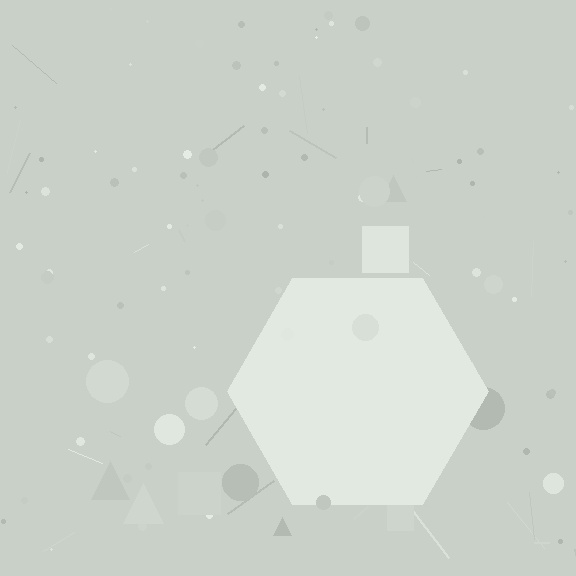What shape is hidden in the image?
A hexagon is hidden in the image.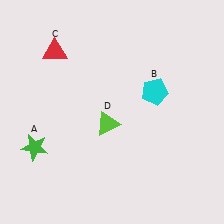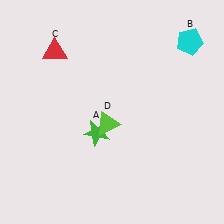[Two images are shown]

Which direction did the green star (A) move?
The green star (A) moved right.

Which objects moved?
The objects that moved are: the green star (A), the cyan pentagon (B).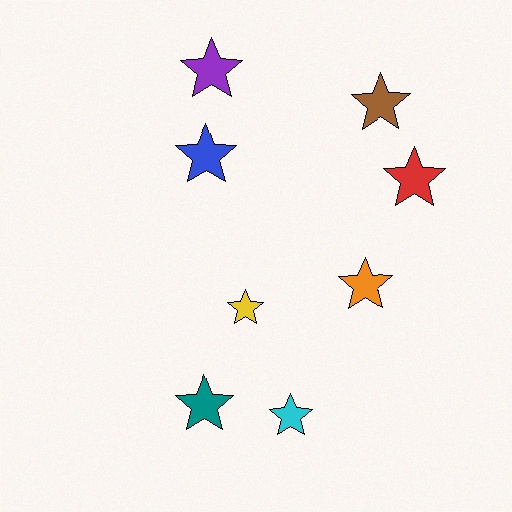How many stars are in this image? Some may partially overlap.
There are 8 stars.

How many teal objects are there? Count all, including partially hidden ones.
There is 1 teal object.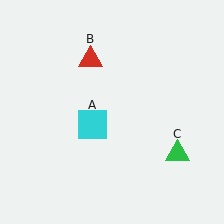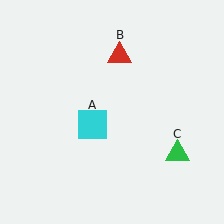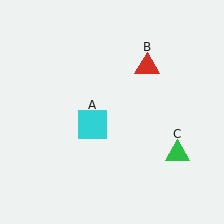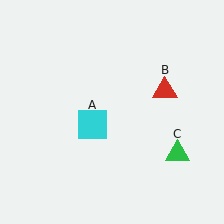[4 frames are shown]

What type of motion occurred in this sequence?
The red triangle (object B) rotated clockwise around the center of the scene.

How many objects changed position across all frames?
1 object changed position: red triangle (object B).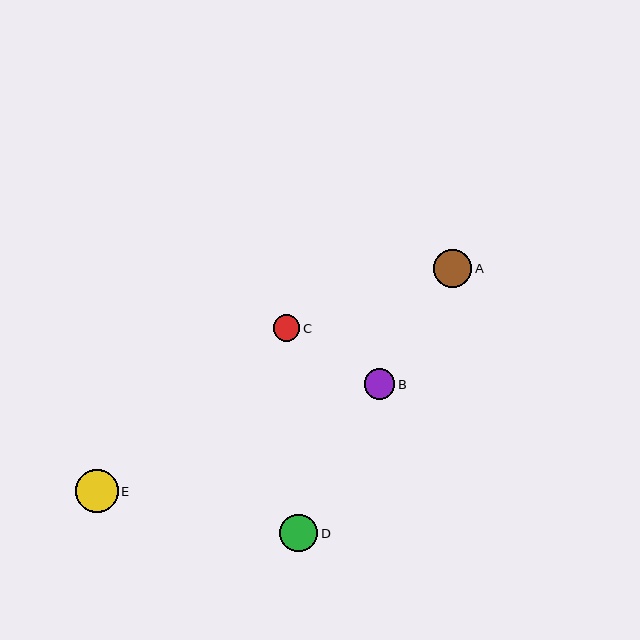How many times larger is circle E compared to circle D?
Circle E is approximately 1.1 times the size of circle D.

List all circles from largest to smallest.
From largest to smallest: E, A, D, B, C.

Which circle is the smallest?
Circle C is the smallest with a size of approximately 26 pixels.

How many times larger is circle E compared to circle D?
Circle E is approximately 1.1 times the size of circle D.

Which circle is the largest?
Circle E is the largest with a size of approximately 43 pixels.